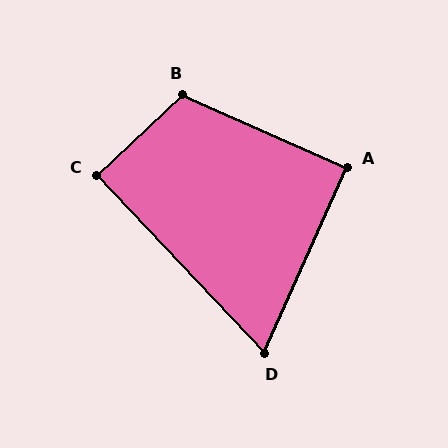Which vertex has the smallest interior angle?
D, at approximately 67 degrees.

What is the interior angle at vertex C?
Approximately 90 degrees (approximately right).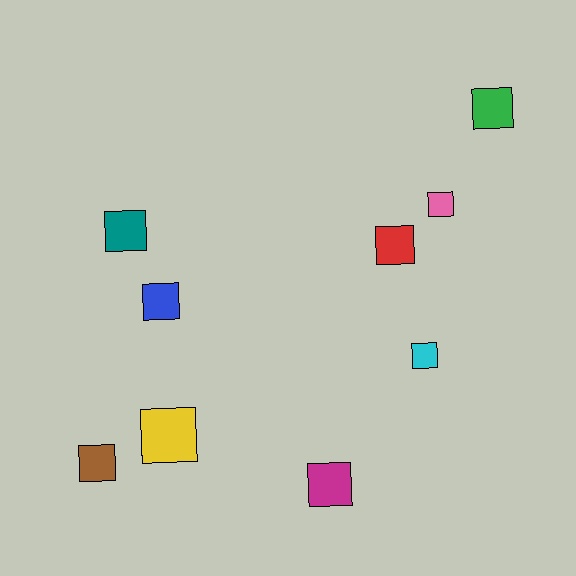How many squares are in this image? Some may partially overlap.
There are 9 squares.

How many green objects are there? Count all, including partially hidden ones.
There is 1 green object.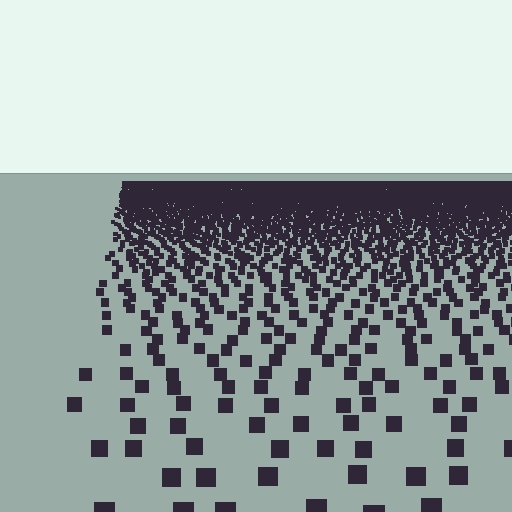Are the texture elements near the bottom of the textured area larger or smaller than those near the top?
Larger. Near the bottom, elements are closer to the viewer and appear at a bigger on-screen size.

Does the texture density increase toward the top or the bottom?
Density increases toward the top.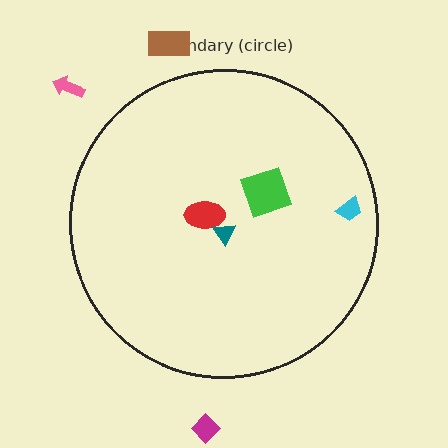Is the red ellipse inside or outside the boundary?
Inside.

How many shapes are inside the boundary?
4 inside, 3 outside.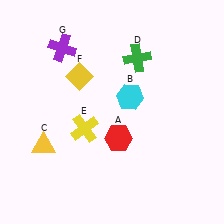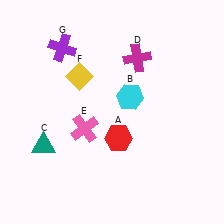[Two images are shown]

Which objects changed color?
C changed from yellow to teal. D changed from green to magenta. E changed from yellow to pink.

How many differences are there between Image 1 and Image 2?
There are 3 differences between the two images.